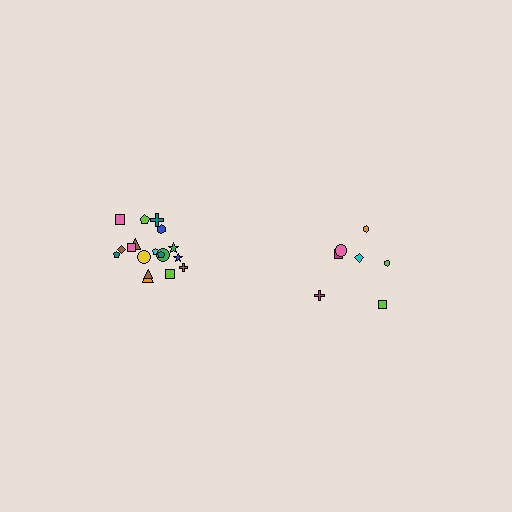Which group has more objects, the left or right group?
The left group.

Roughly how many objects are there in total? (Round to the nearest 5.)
Roughly 25 objects in total.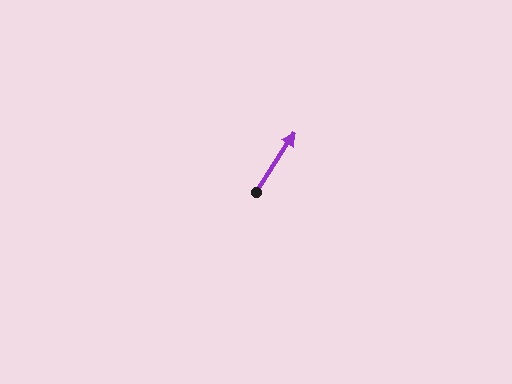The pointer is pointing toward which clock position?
Roughly 1 o'clock.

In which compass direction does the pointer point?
Northeast.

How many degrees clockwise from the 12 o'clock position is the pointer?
Approximately 33 degrees.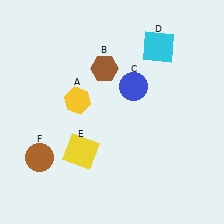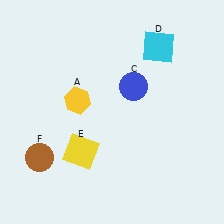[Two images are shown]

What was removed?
The brown hexagon (B) was removed in Image 2.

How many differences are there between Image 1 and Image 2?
There is 1 difference between the two images.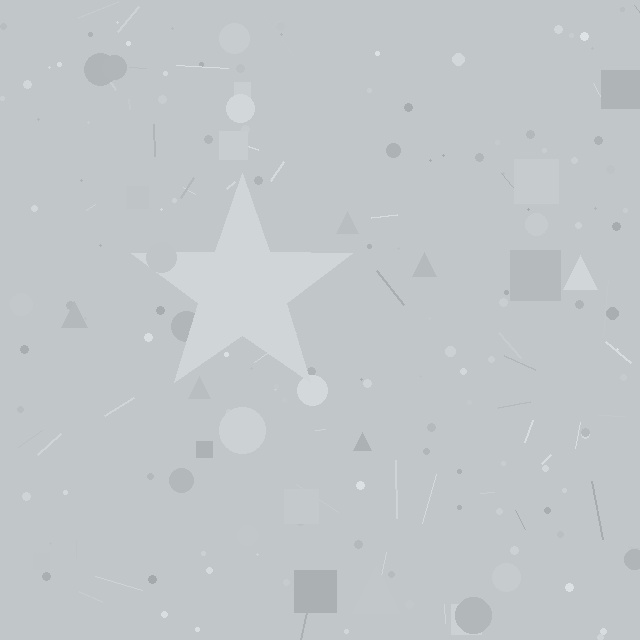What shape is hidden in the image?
A star is hidden in the image.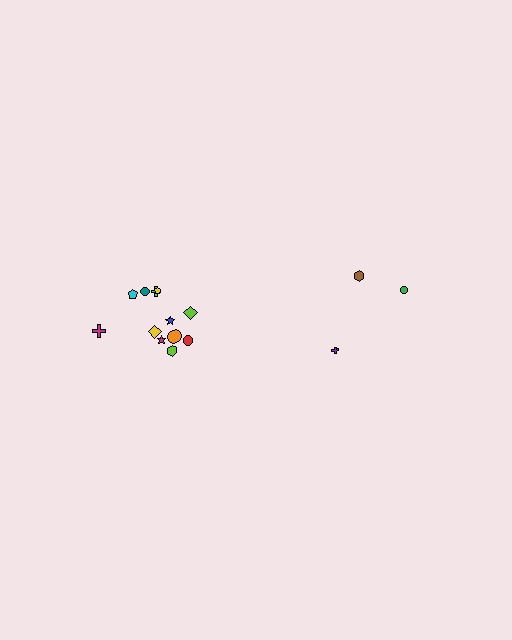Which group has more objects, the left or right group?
The left group.